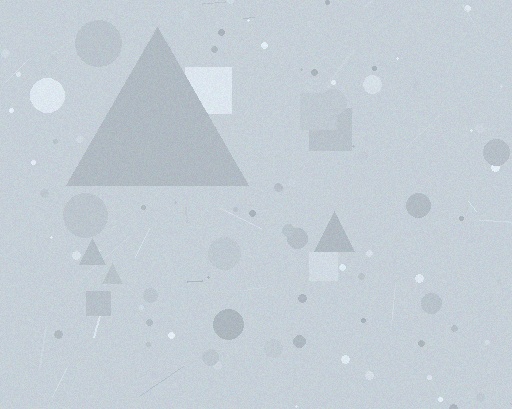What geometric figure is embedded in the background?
A triangle is embedded in the background.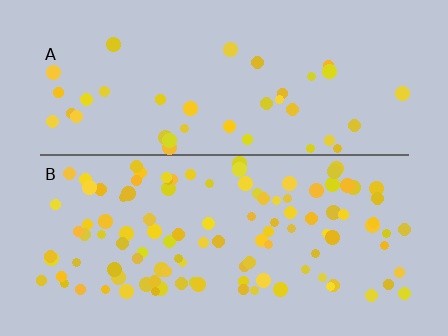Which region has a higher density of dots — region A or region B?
B (the bottom).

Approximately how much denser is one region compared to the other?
Approximately 2.8× — region B over region A.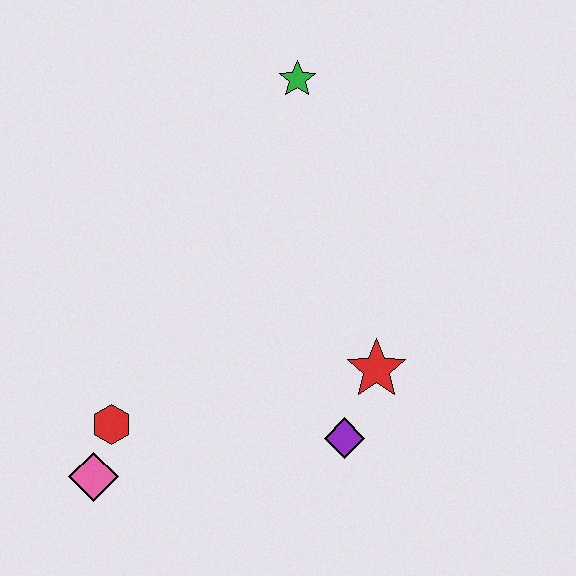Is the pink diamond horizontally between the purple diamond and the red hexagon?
No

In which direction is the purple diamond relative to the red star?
The purple diamond is below the red star.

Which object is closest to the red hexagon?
The pink diamond is closest to the red hexagon.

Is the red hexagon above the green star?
No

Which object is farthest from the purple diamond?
The green star is farthest from the purple diamond.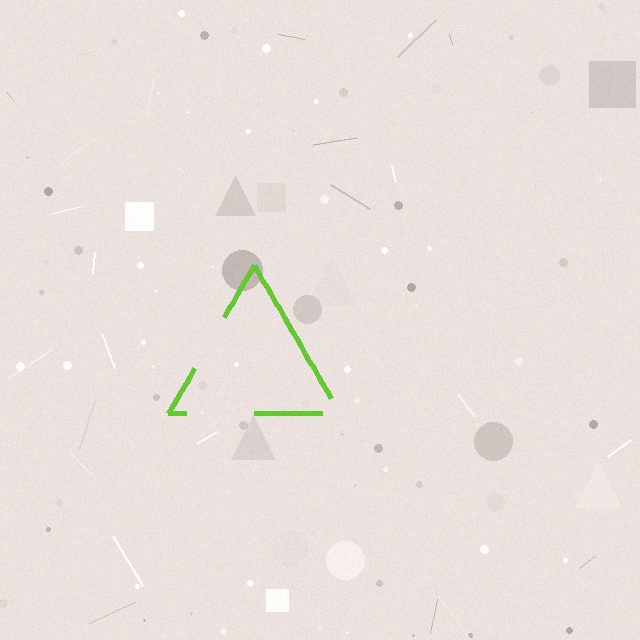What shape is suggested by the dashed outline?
The dashed outline suggests a triangle.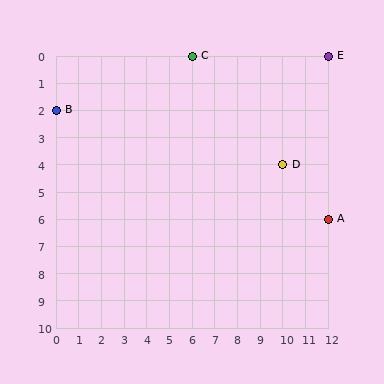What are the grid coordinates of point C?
Point C is at grid coordinates (6, 0).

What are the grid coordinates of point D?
Point D is at grid coordinates (10, 4).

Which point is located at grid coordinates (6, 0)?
Point C is at (6, 0).